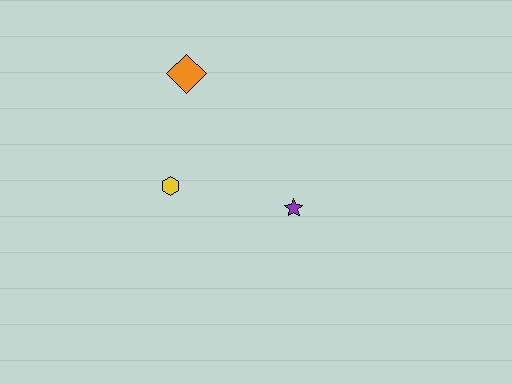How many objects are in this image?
There are 3 objects.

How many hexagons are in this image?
There is 1 hexagon.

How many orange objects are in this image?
There is 1 orange object.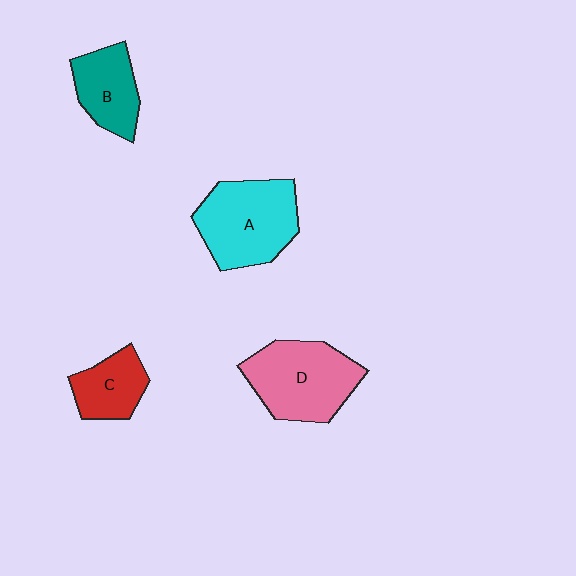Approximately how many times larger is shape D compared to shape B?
Approximately 1.6 times.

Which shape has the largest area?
Shape A (cyan).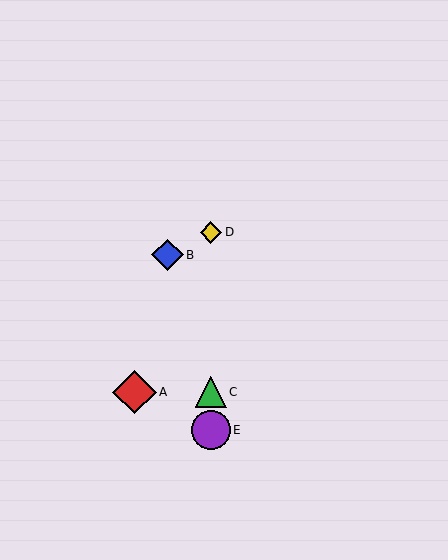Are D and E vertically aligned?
Yes, both are at x≈211.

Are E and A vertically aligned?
No, E is at x≈211 and A is at x≈134.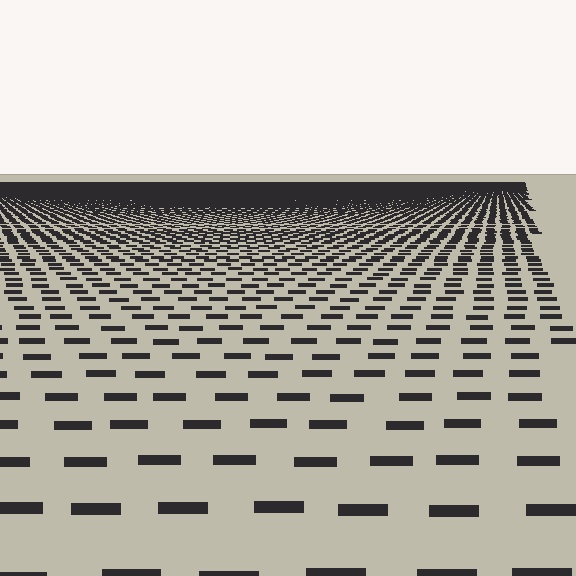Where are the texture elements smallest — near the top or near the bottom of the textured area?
Near the top.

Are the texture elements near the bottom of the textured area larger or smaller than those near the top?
Larger. Near the bottom, elements are closer to the viewer and appear at a bigger on-screen size.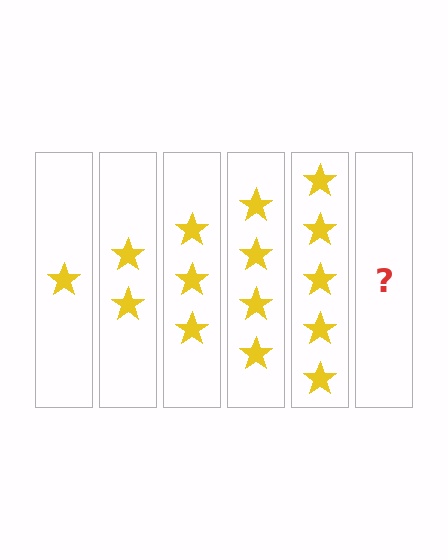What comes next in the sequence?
The next element should be 6 stars.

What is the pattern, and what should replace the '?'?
The pattern is that each step adds one more star. The '?' should be 6 stars.